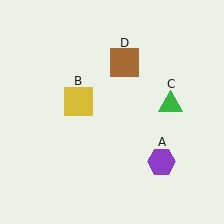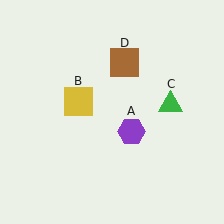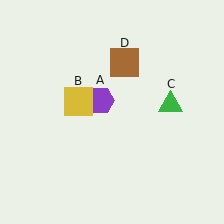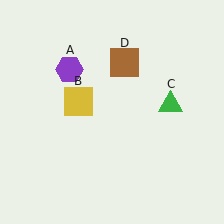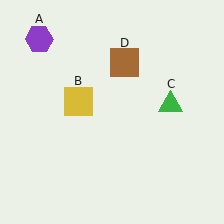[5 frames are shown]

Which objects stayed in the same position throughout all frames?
Yellow square (object B) and green triangle (object C) and brown square (object D) remained stationary.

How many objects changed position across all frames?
1 object changed position: purple hexagon (object A).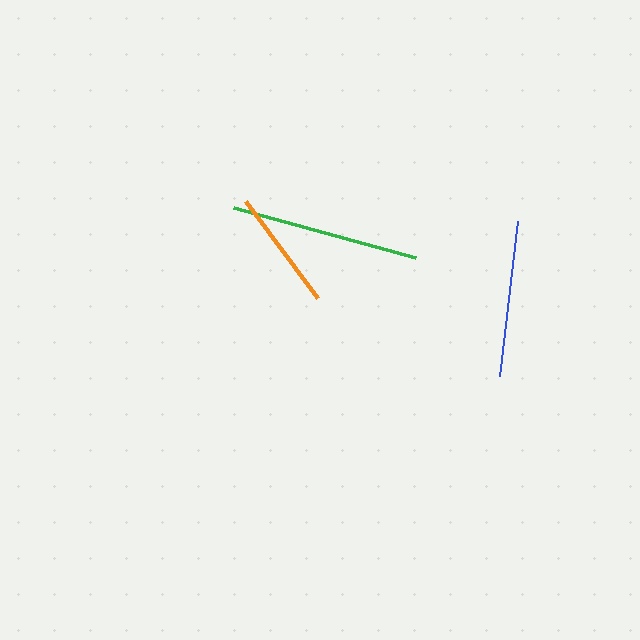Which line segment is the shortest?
The orange line is the shortest at approximately 120 pixels.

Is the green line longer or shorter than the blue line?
The green line is longer than the blue line.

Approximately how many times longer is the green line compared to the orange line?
The green line is approximately 1.6 times the length of the orange line.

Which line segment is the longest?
The green line is the longest at approximately 189 pixels.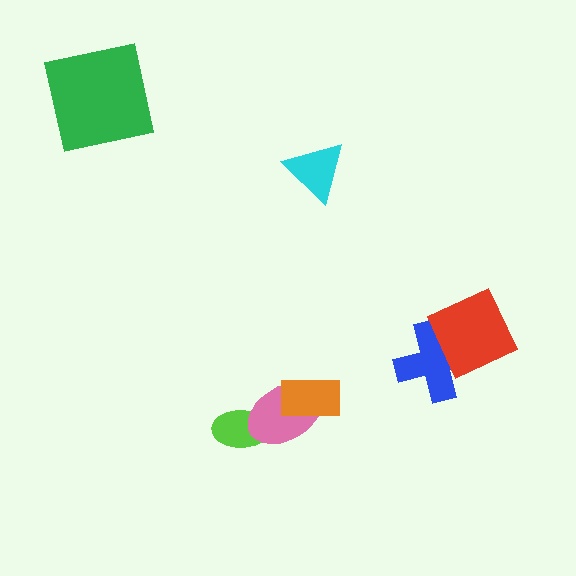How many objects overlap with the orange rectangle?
1 object overlaps with the orange rectangle.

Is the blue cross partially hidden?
Yes, it is partially covered by another shape.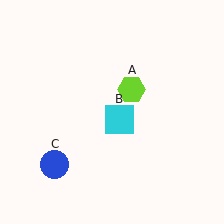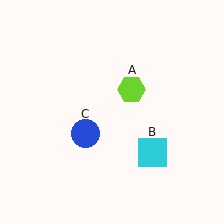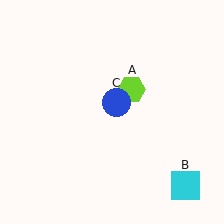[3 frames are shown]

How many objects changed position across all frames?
2 objects changed position: cyan square (object B), blue circle (object C).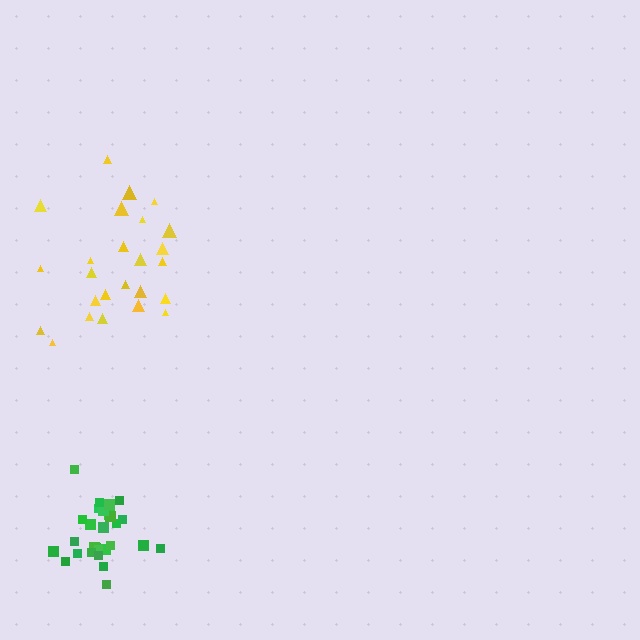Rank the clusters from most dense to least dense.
green, yellow.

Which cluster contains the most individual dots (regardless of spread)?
Green (29).